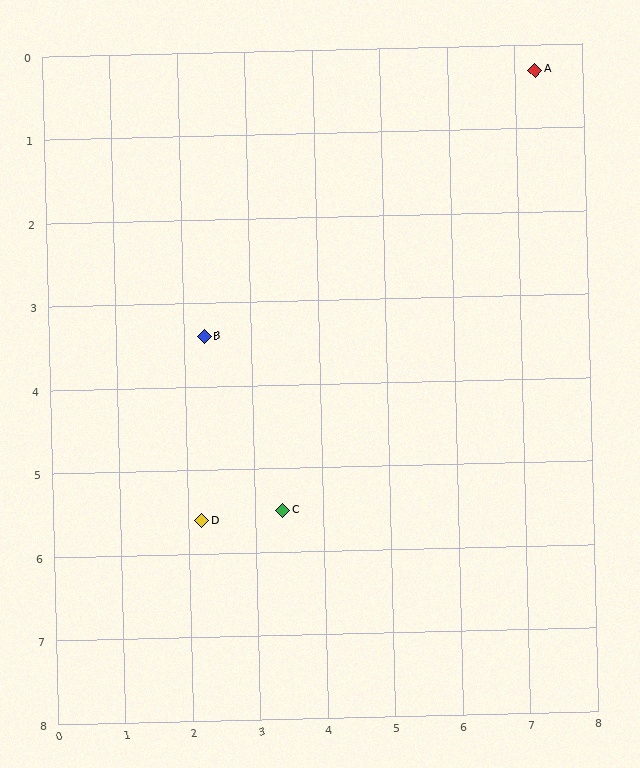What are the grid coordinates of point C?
Point C is at approximately (3.4, 5.5).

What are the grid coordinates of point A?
Point A is at approximately (7.3, 0.3).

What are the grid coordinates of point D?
Point D is at approximately (2.2, 5.6).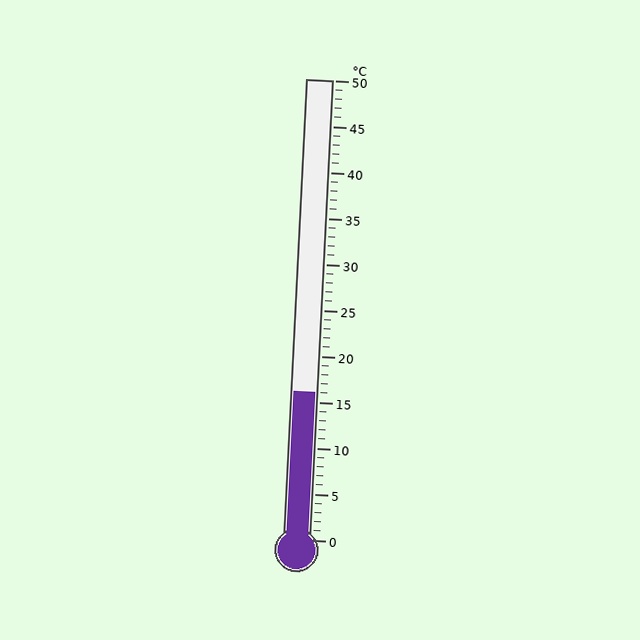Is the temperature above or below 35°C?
The temperature is below 35°C.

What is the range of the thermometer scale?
The thermometer scale ranges from 0°C to 50°C.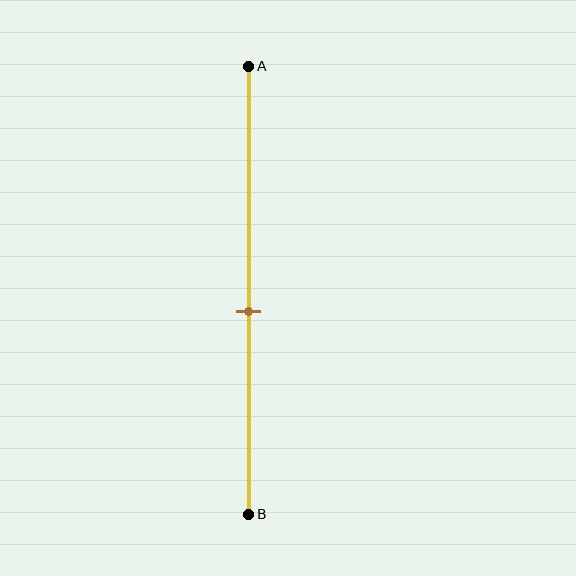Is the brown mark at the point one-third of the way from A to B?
No, the mark is at about 55% from A, not at the 33% one-third point.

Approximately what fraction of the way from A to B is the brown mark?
The brown mark is approximately 55% of the way from A to B.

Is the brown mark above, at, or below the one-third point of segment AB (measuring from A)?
The brown mark is below the one-third point of segment AB.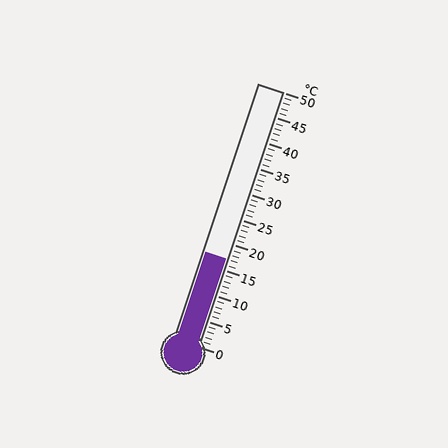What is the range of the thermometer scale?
The thermometer scale ranges from 0°C to 50°C.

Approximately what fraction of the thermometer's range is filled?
The thermometer is filled to approximately 35% of its range.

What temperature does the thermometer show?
The thermometer shows approximately 17°C.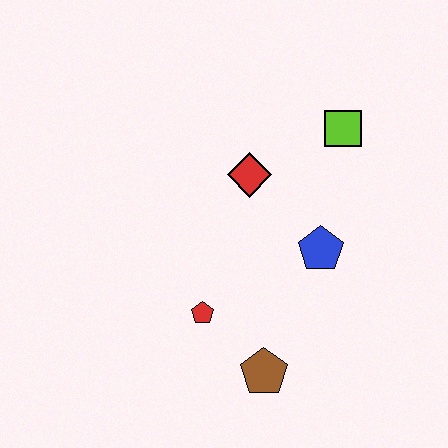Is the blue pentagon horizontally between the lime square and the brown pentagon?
Yes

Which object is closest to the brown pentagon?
The red pentagon is closest to the brown pentagon.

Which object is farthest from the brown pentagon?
The lime square is farthest from the brown pentagon.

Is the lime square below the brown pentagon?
No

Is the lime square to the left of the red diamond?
No